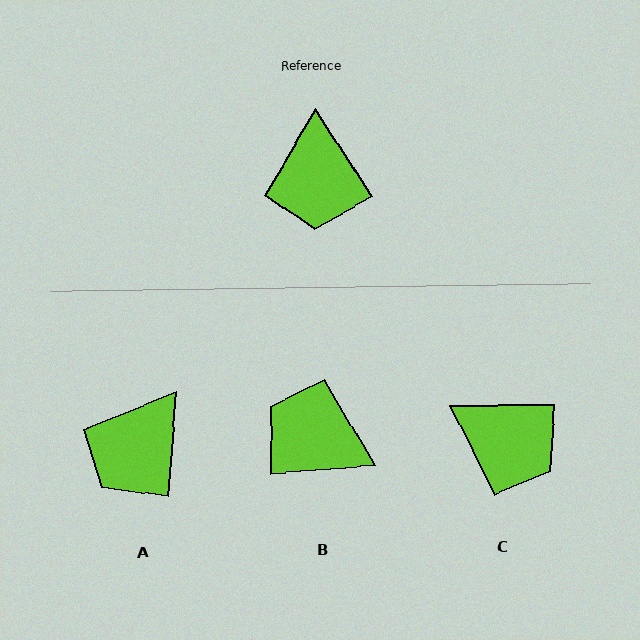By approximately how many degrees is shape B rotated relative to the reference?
Approximately 118 degrees clockwise.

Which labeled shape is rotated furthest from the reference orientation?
B, about 118 degrees away.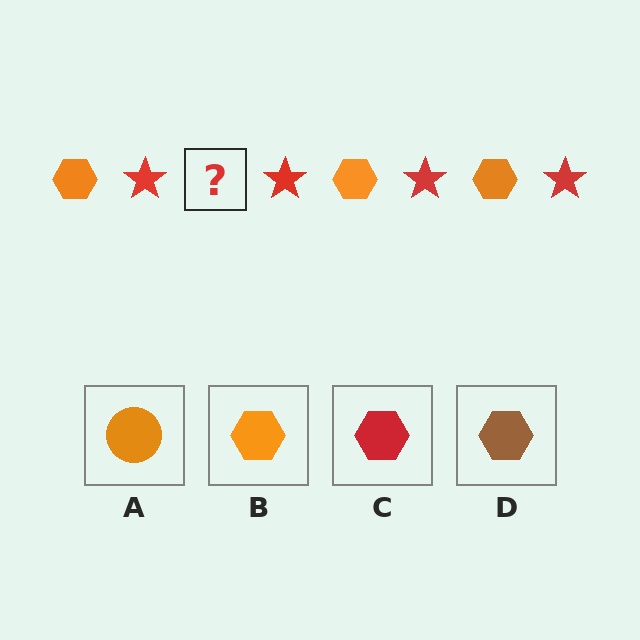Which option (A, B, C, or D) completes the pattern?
B.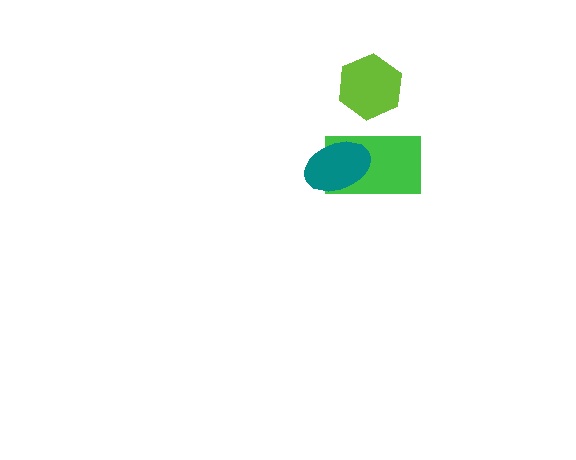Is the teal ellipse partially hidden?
No, no other shape covers it.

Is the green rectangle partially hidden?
Yes, it is partially covered by another shape.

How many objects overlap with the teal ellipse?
1 object overlaps with the teal ellipse.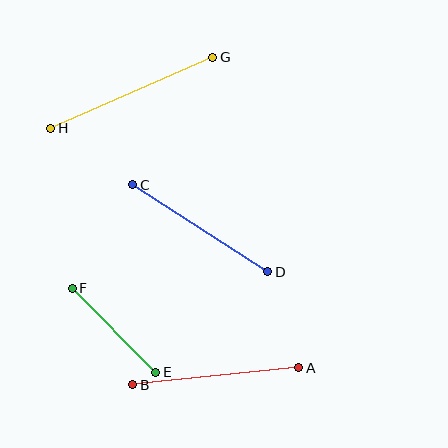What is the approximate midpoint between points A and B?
The midpoint is at approximately (216, 376) pixels.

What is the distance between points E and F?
The distance is approximately 119 pixels.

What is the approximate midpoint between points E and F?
The midpoint is at approximately (114, 330) pixels.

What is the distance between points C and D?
The distance is approximately 161 pixels.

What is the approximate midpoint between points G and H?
The midpoint is at approximately (132, 93) pixels.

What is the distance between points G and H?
The distance is approximately 177 pixels.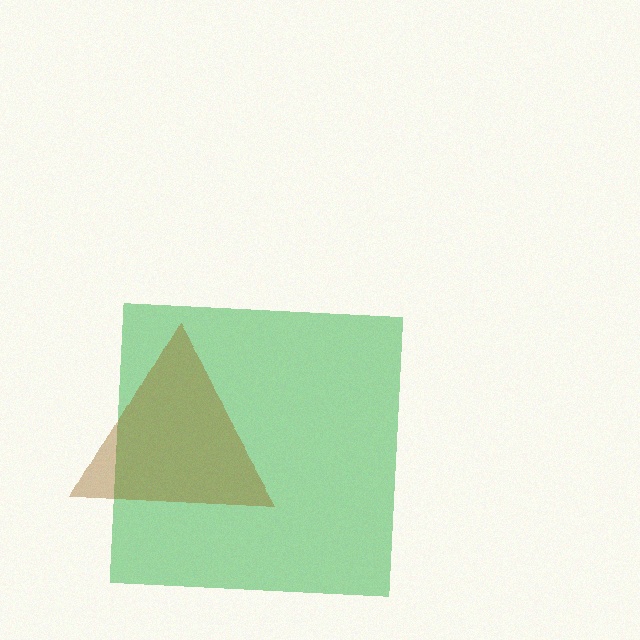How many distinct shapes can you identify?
There are 2 distinct shapes: a green square, a brown triangle.